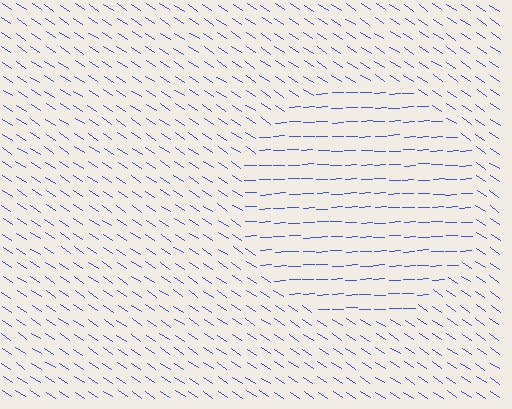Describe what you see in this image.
The image is filled with small blue line segments. A circle region in the image has lines oriented differently from the surrounding lines, creating a visible texture boundary.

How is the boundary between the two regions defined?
The boundary is defined purely by a change in line orientation (approximately 36 degrees difference). All lines are the same color and thickness.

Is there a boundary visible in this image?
Yes, there is a texture boundary formed by a change in line orientation.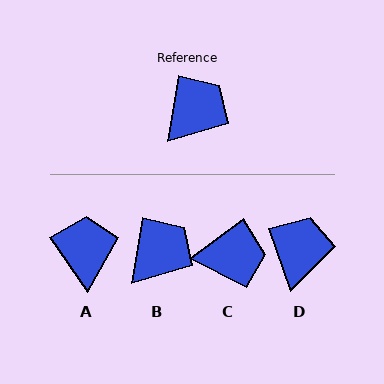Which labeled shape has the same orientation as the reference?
B.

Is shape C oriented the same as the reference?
No, it is off by about 44 degrees.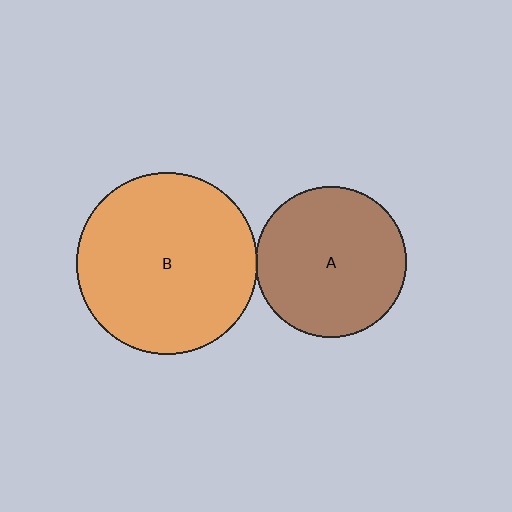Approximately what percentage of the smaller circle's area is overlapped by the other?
Approximately 5%.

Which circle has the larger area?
Circle B (orange).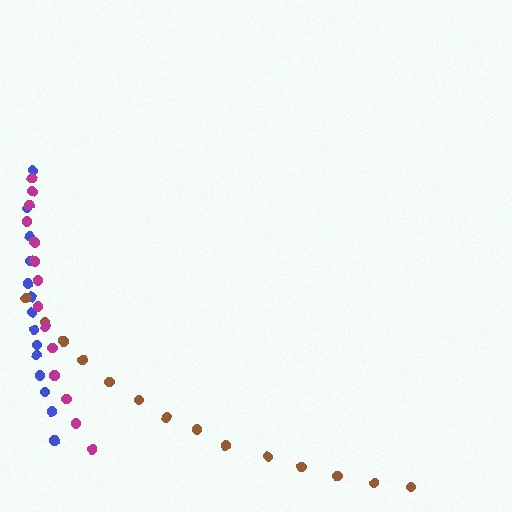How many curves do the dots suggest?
There are 3 distinct paths.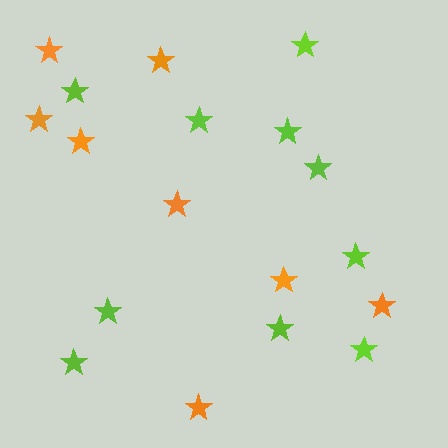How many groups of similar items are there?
There are 2 groups: one group of lime stars (10) and one group of orange stars (8).